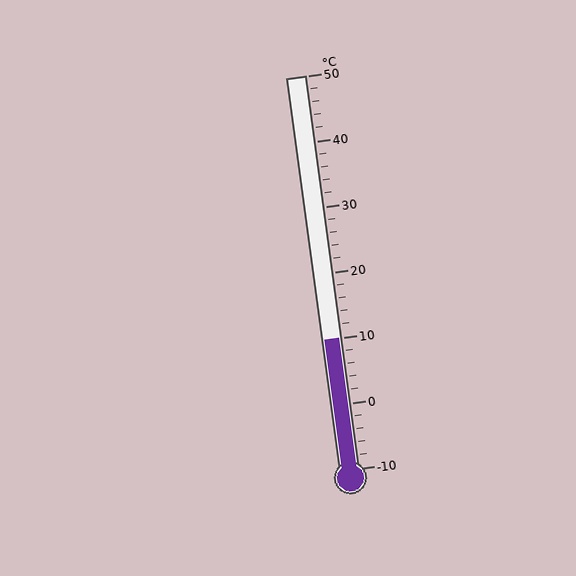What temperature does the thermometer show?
The thermometer shows approximately 10°C.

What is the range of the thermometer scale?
The thermometer scale ranges from -10°C to 50°C.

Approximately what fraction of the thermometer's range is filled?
The thermometer is filled to approximately 35% of its range.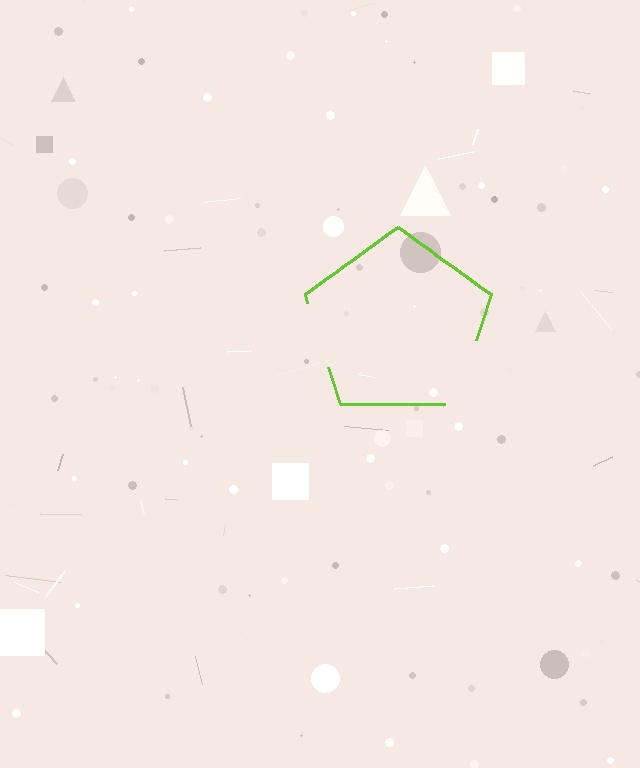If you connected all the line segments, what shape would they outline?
They would outline a pentagon.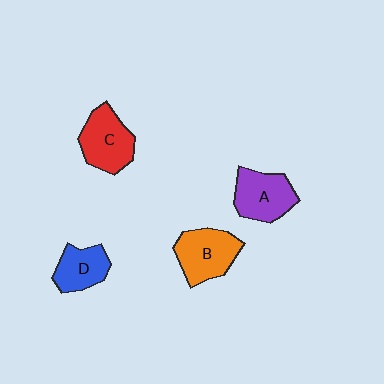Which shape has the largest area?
Shape B (orange).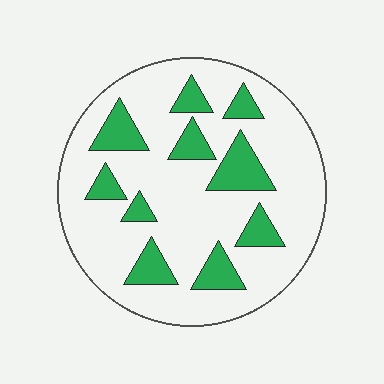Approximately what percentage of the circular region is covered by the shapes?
Approximately 20%.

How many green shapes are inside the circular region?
10.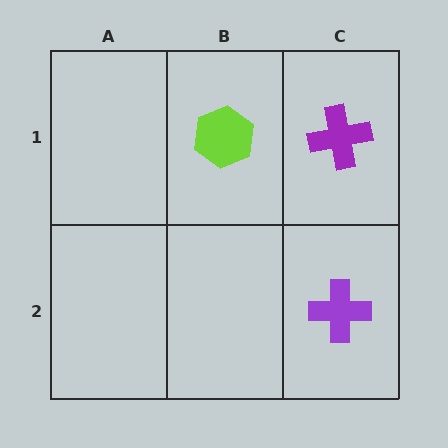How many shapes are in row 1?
2 shapes.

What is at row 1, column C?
A purple cross.